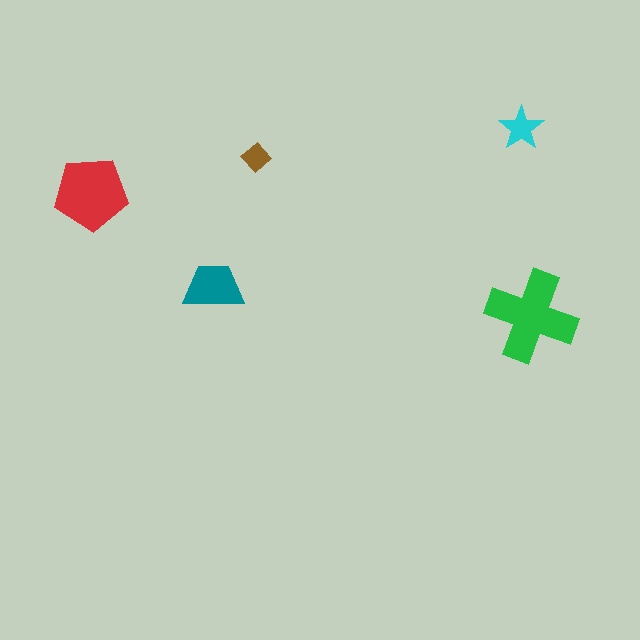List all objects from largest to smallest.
The green cross, the red pentagon, the teal trapezoid, the cyan star, the brown diamond.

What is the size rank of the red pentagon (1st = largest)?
2nd.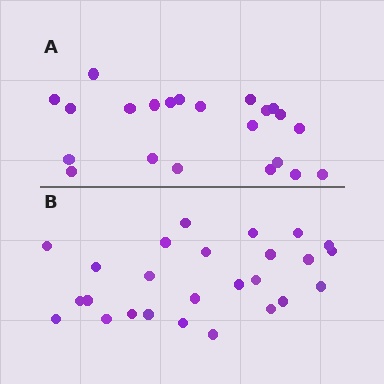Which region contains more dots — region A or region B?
Region B (the bottom region) has more dots.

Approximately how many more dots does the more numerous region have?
Region B has about 4 more dots than region A.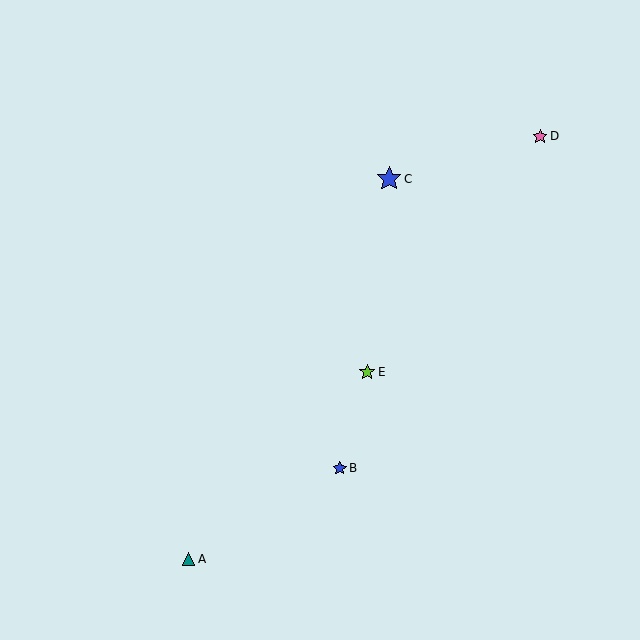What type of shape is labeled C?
Shape C is a blue star.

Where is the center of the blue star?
The center of the blue star is at (389, 179).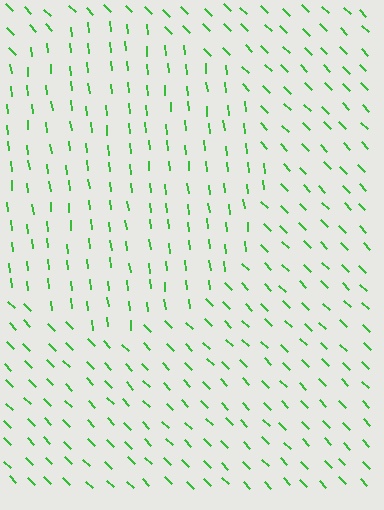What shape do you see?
I see a circle.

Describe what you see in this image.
The image is filled with small green line segments. A circle region in the image has lines oriented differently from the surrounding lines, creating a visible texture boundary.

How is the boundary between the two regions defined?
The boundary is defined purely by a change in line orientation (approximately 39 degrees difference). All lines are the same color and thickness.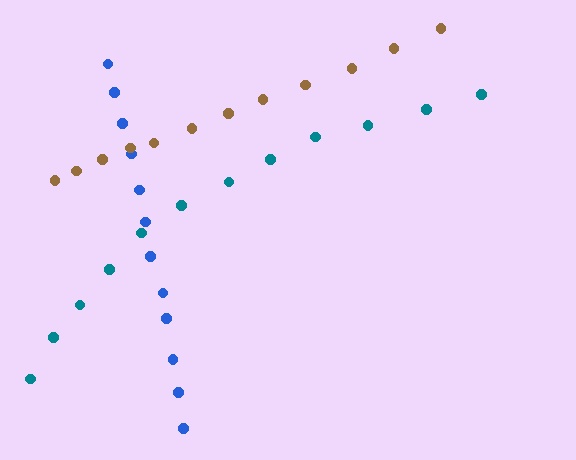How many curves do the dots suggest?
There are 3 distinct paths.